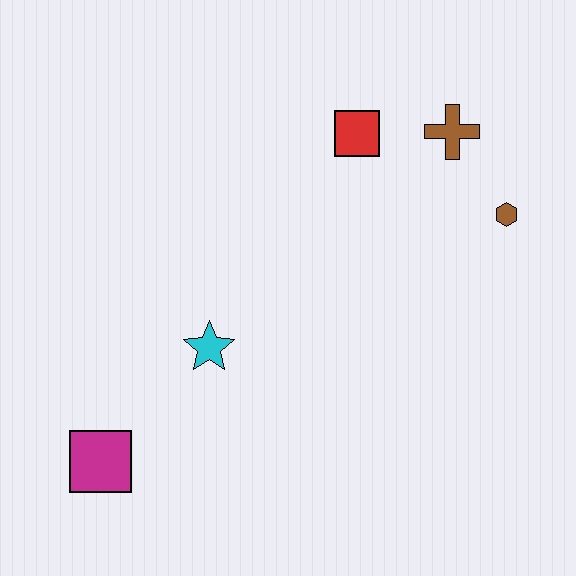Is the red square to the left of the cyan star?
No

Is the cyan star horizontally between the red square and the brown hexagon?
No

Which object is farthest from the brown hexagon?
The magenta square is farthest from the brown hexagon.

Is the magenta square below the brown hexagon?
Yes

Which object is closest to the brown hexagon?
The brown cross is closest to the brown hexagon.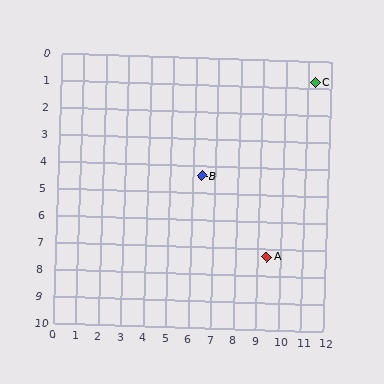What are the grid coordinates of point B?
Point B is at approximately (6.4, 4.4).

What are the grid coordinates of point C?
Point C is at approximately (11.3, 0.8).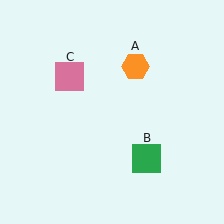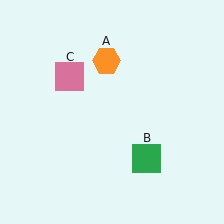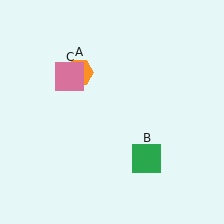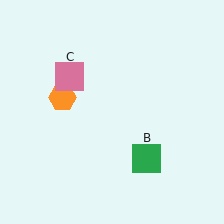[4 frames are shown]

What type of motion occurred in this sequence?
The orange hexagon (object A) rotated counterclockwise around the center of the scene.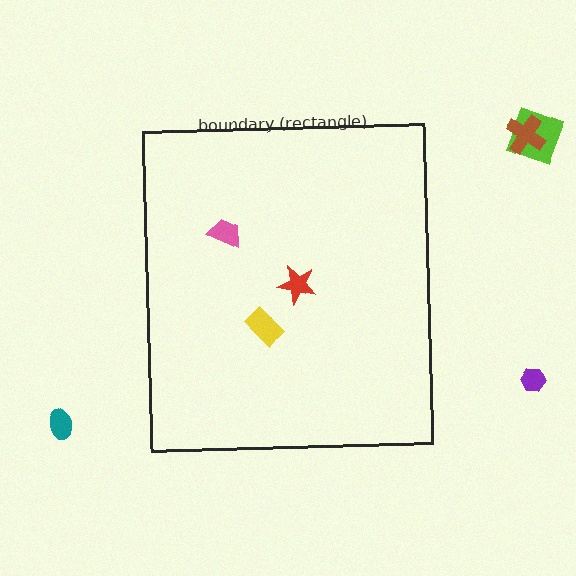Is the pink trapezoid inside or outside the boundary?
Inside.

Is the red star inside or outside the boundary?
Inside.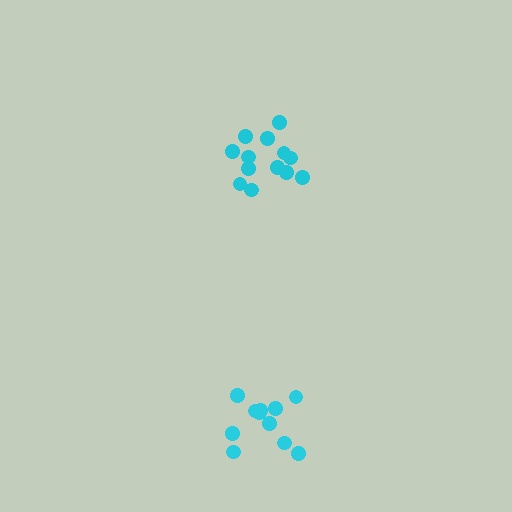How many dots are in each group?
Group 1: 11 dots, Group 2: 13 dots (24 total).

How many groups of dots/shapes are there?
There are 2 groups.